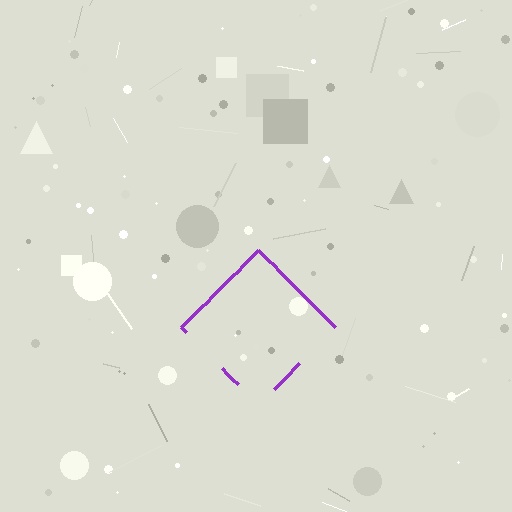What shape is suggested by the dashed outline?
The dashed outline suggests a diamond.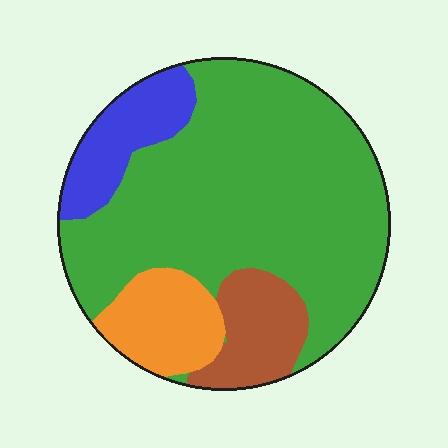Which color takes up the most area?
Green, at roughly 65%.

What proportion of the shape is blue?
Blue takes up about one eighth (1/8) of the shape.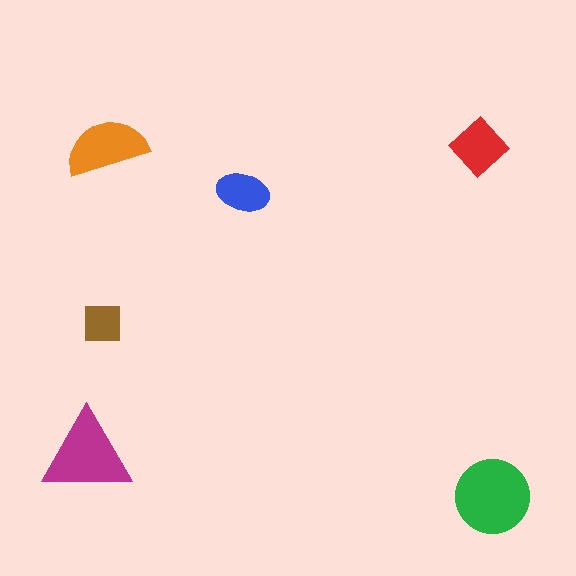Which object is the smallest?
The brown square.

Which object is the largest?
The green circle.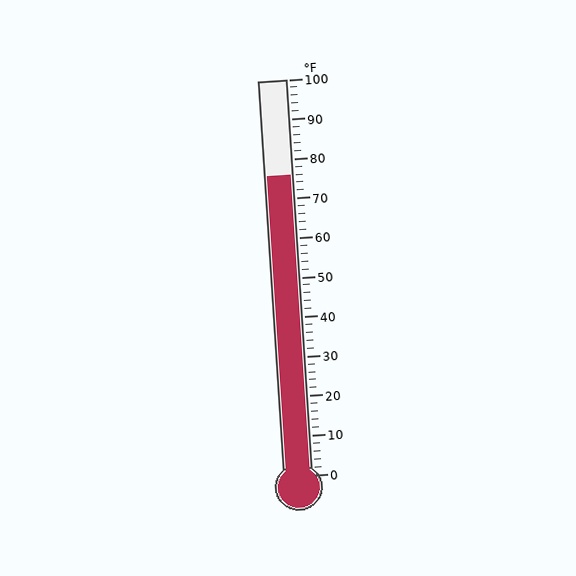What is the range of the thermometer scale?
The thermometer scale ranges from 0°F to 100°F.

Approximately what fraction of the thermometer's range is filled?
The thermometer is filled to approximately 75% of its range.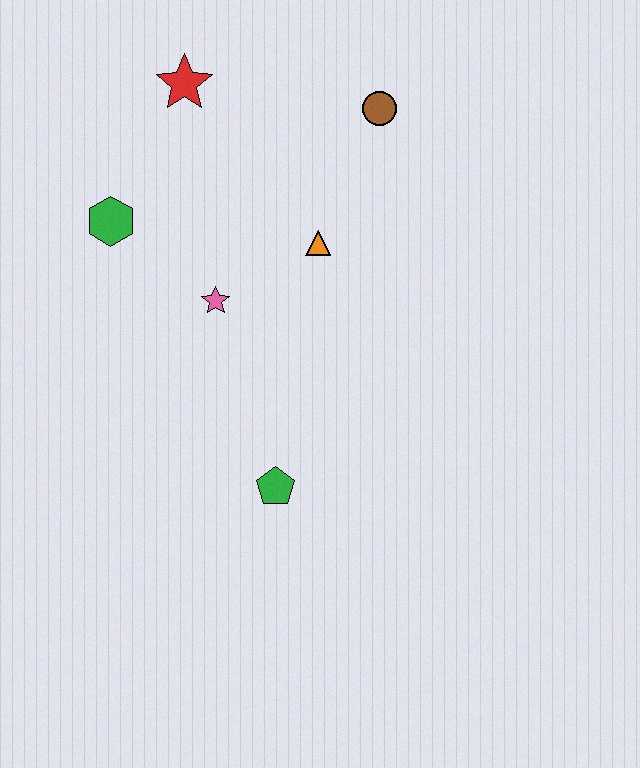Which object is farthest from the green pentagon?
The red star is farthest from the green pentagon.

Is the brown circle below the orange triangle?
No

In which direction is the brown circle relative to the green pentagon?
The brown circle is above the green pentagon.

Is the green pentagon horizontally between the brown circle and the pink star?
Yes